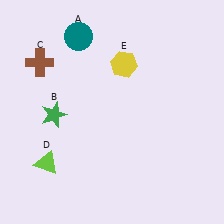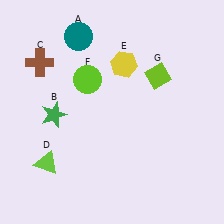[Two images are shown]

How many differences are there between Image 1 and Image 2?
There are 2 differences between the two images.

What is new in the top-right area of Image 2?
A lime diamond (G) was added in the top-right area of Image 2.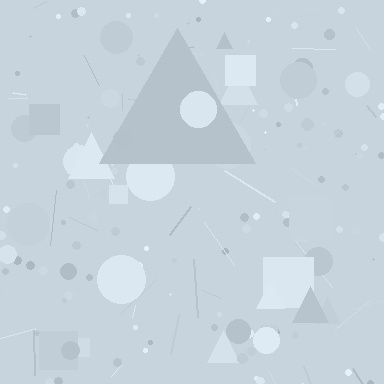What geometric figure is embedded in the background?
A triangle is embedded in the background.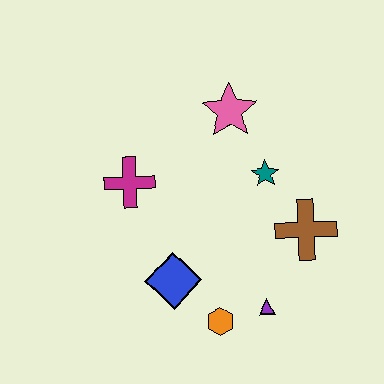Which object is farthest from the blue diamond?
The pink star is farthest from the blue diamond.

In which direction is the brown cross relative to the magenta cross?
The brown cross is to the right of the magenta cross.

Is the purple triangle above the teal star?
No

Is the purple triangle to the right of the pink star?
Yes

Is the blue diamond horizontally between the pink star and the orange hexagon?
No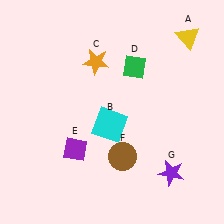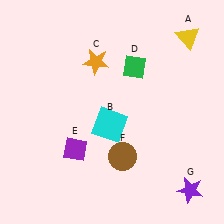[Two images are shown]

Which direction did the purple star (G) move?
The purple star (G) moved right.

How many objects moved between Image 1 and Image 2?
1 object moved between the two images.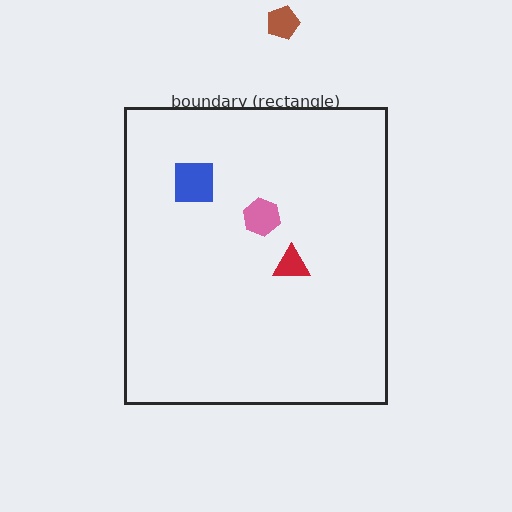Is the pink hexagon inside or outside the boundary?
Inside.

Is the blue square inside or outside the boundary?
Inside.